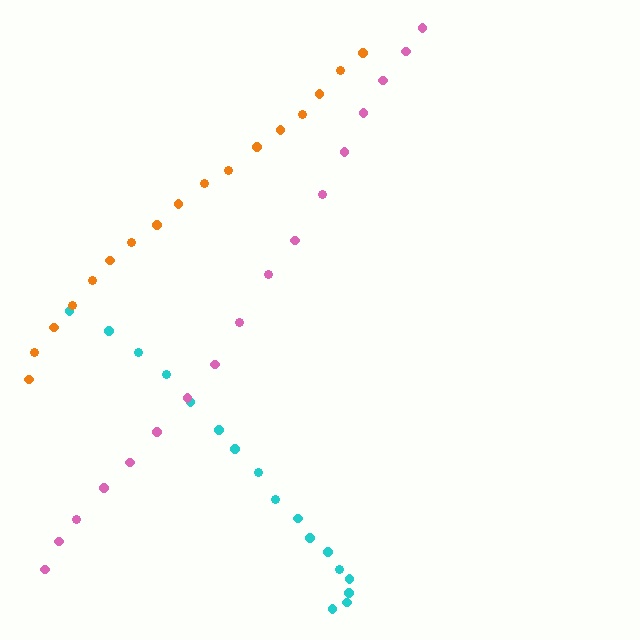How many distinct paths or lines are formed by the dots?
There are 3 distinct paths.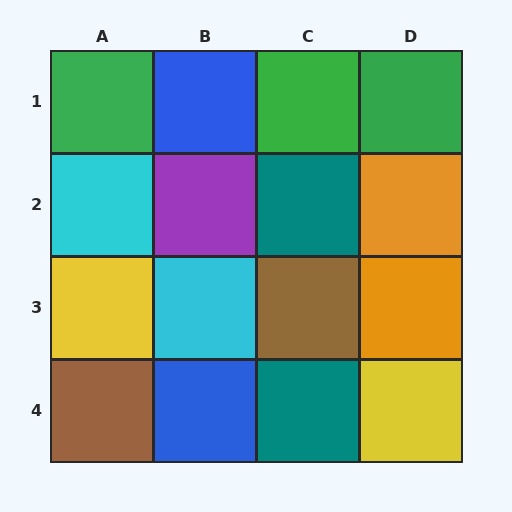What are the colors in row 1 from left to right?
Green, blue, green, green.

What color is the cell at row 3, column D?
Orange.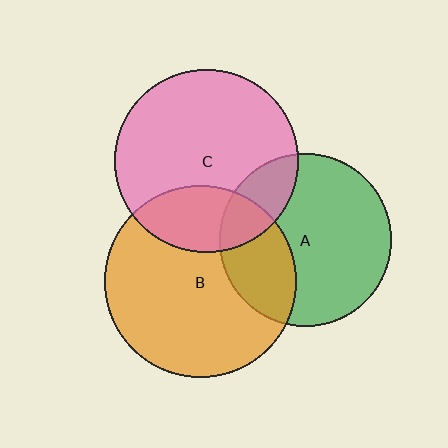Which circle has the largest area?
Circle B (orange).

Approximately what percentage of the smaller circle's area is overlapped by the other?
Approximately 25%.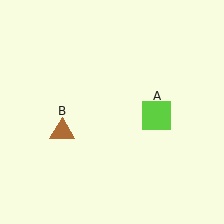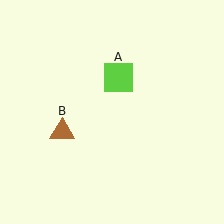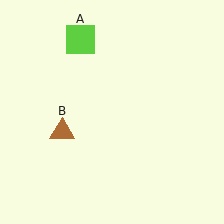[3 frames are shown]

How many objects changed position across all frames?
1 object changed position: lime square (object A).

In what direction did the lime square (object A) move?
The lime square (object A) moved up and to the left.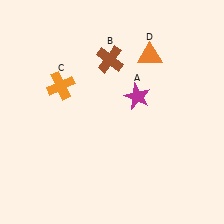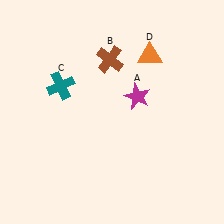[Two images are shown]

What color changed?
The cross (C) changed from orange in Image 1 to teal in Image 2.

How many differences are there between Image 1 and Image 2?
There is 1 difference between the two images.